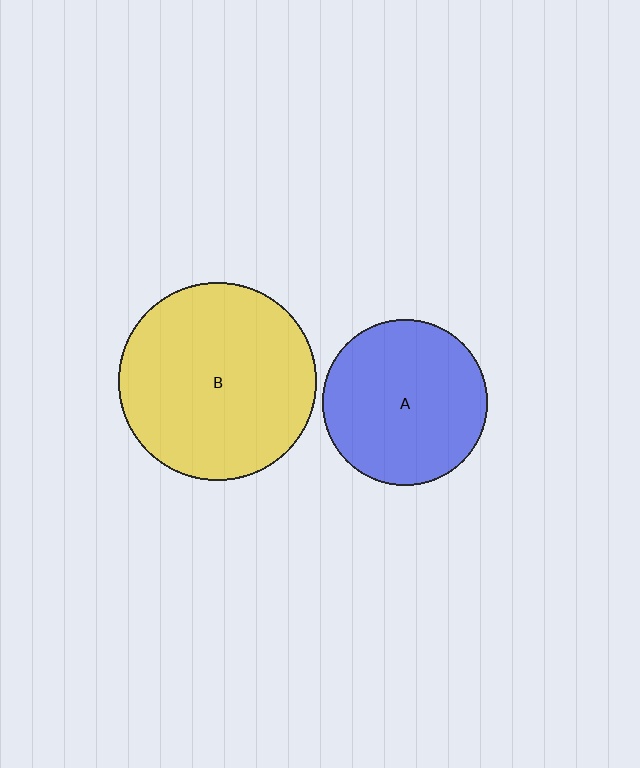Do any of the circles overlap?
No, none of the circles overlap.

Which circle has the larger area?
Circle B (yellow).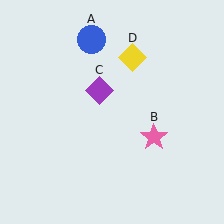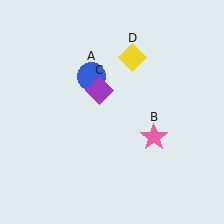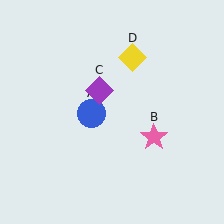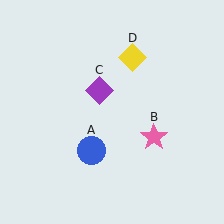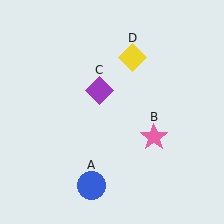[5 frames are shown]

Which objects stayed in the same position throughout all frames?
Pink star (object B) and purple diamond (object C) and yellow diamond (object D) remained stationary.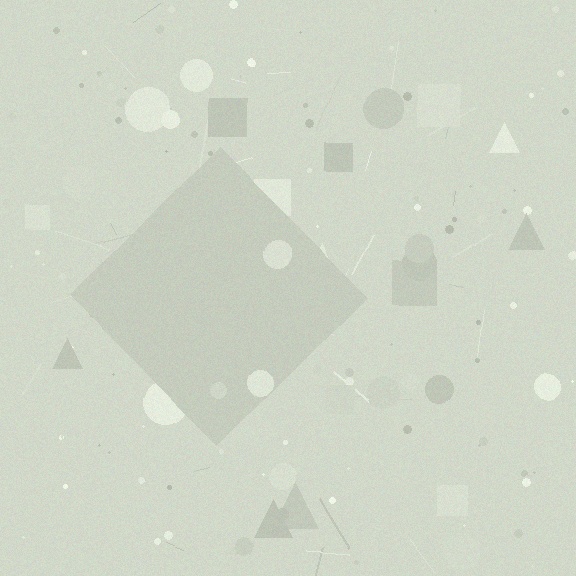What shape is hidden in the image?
A diamond is hidden in the image.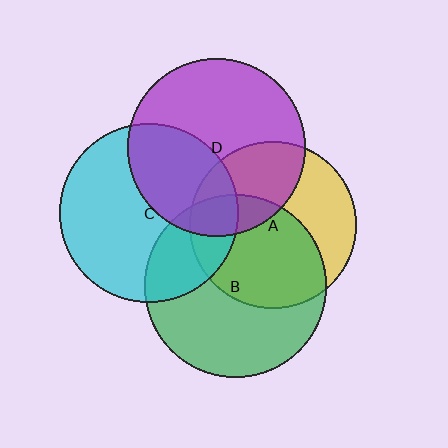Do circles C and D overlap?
Yes.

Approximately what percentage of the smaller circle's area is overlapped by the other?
Approximately 35%.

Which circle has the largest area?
Circle B (green).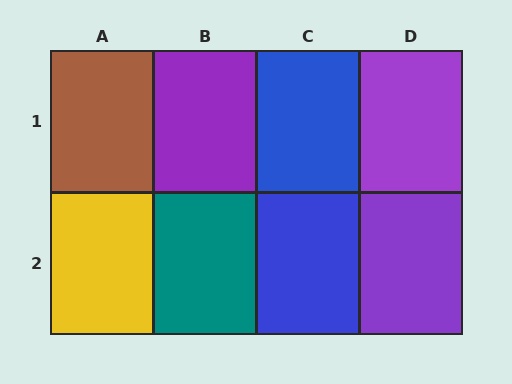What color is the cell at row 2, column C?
Blue.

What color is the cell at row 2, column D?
Purple.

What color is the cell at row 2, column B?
Teal.